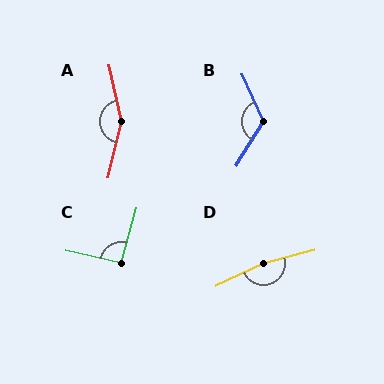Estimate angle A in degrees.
Approximately 154 degrees.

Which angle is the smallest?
C, at approximately 93 degrees.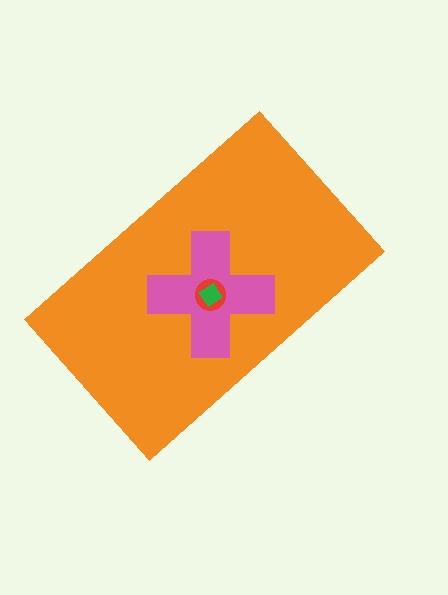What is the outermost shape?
The orange rectangle.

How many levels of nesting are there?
4.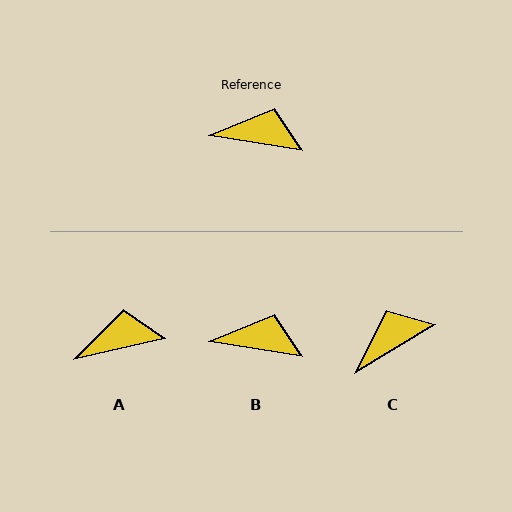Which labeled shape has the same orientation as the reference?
B.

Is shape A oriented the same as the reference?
No, it is off by about 22 degrees.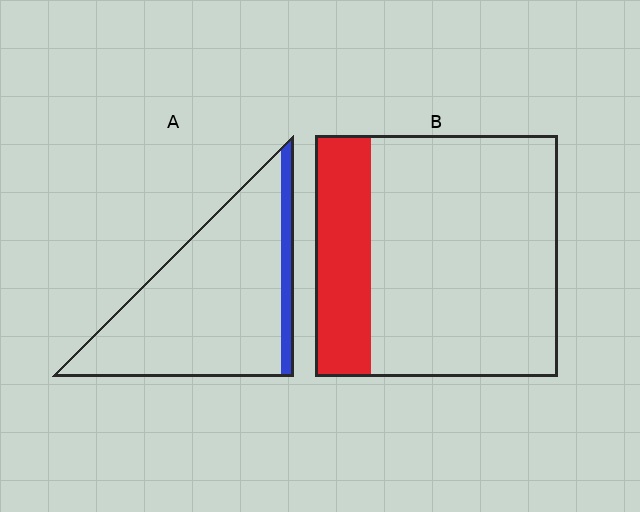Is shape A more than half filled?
No.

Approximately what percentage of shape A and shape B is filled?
A is approximately 10% and B is approximately 25%.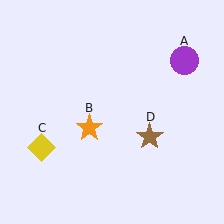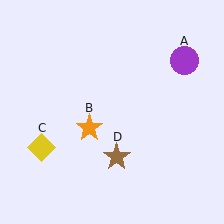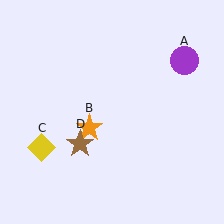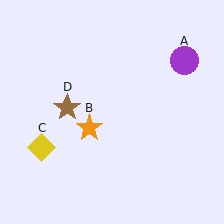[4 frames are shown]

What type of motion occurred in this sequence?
The brown star (object D) rotated clockwise around the center of the scene.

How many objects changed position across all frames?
1 object changed position: brown star (object D).